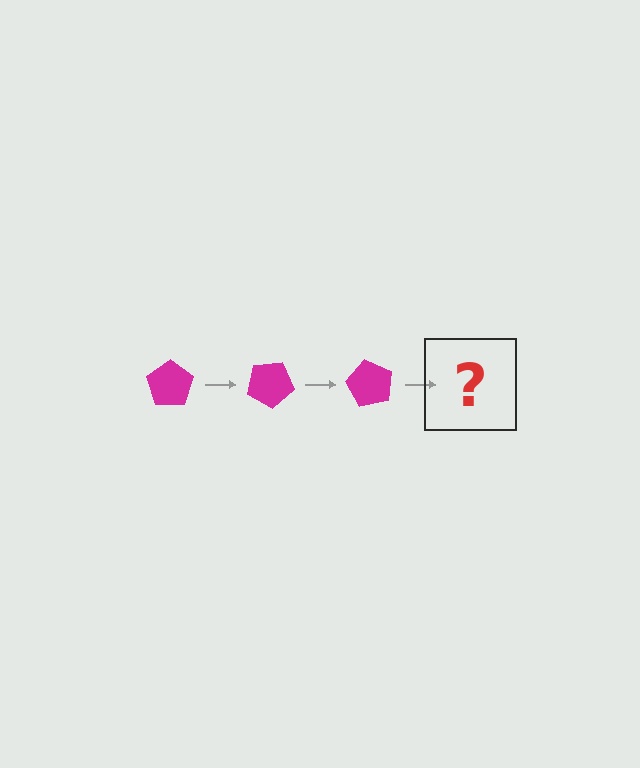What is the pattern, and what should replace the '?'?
The pattern is that the pentagon rotates 30 degrees each step. The '?' should be a magenta pentagon rotated 90 degrees.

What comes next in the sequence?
The next element should be a magenta pentagon rotated 90 degrees.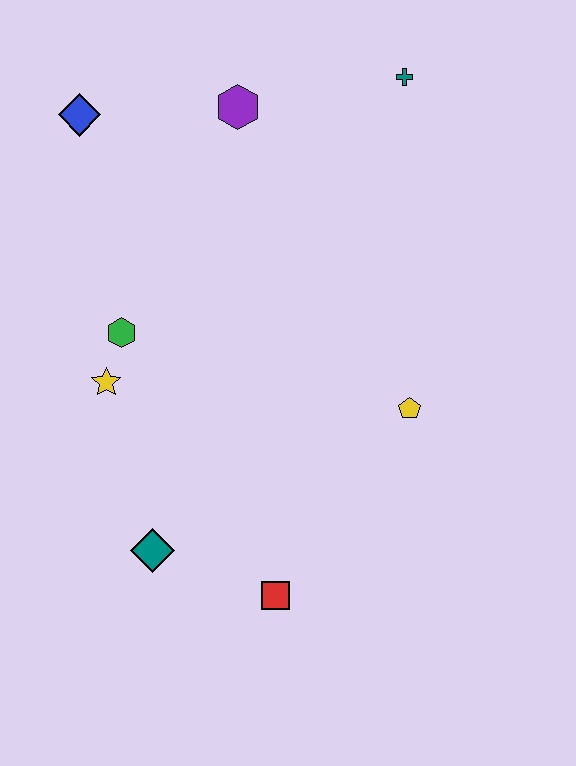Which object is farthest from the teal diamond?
The teal cross is farthest from the teal diamond.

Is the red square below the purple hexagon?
Yes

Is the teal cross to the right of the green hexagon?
Yes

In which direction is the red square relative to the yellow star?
The red square is below the yellow star.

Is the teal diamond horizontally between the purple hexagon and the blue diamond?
Yes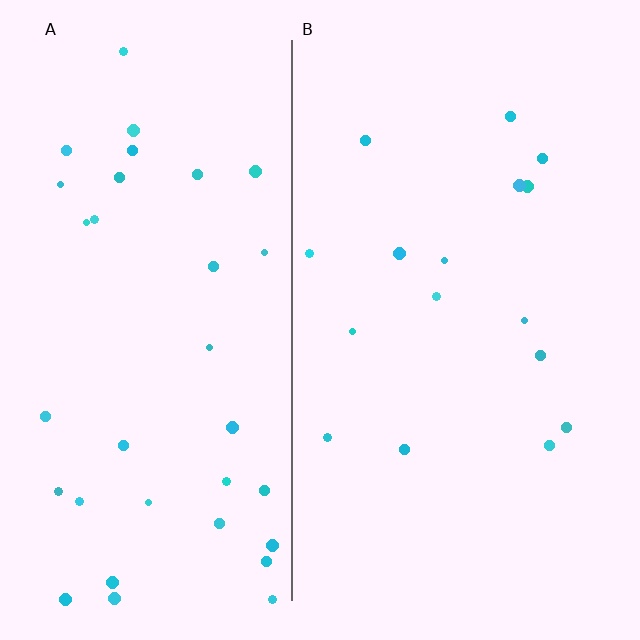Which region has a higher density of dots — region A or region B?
A (the left).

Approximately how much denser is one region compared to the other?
Approximately 2.2× — region A over region B.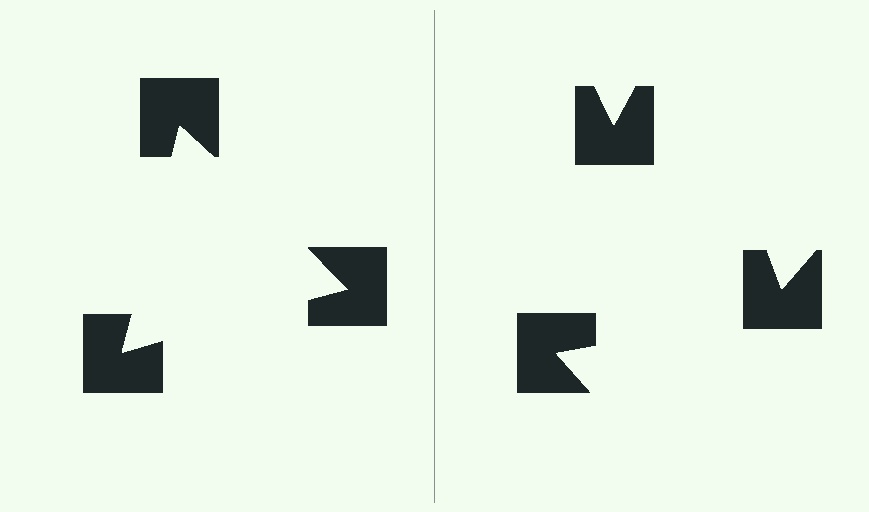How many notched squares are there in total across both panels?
6 — 3 on each side.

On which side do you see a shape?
An illusory triangle appears on the left side. On the right side the wedge cuts are rotated, so no coherent shape forms.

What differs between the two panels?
The notched squares are positioned identically on both sides; only the wedge orientations differ. On the left they align to a triangle; on the right they are misaligned.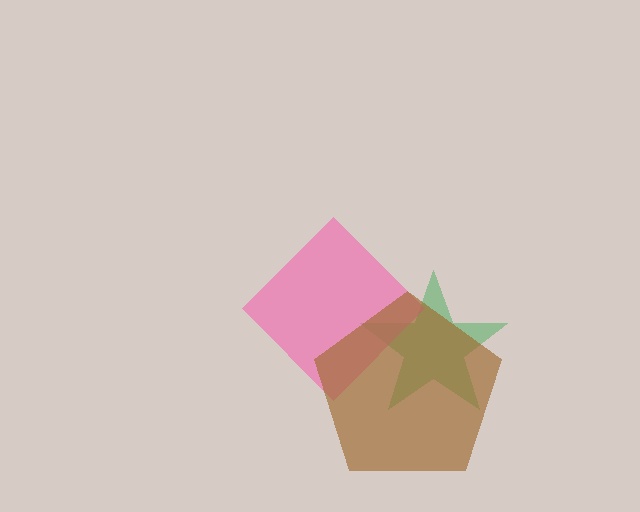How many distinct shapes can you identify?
There are 3 distinct shapes: a green star, a pink diamond, a brown pentagon.